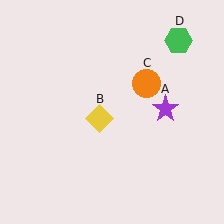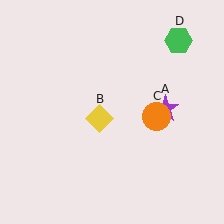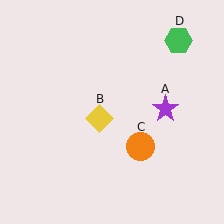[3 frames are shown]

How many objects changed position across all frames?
1 object changed position: orange circle (object C).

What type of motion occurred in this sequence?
The orange circle (object C) rotated clockwise around the center of the scene.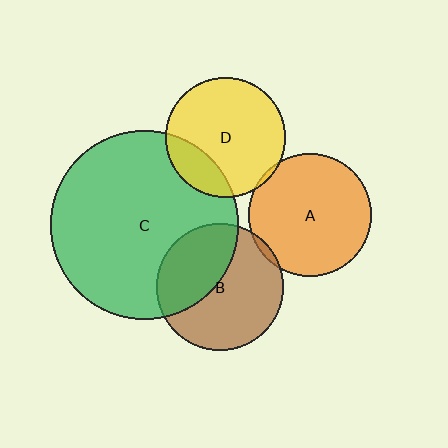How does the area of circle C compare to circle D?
Approximately 2.5 times.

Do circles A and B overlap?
Yes.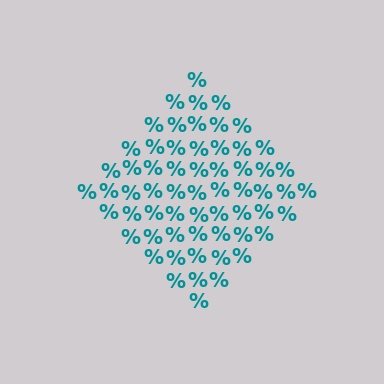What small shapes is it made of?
It is made of small percent signs.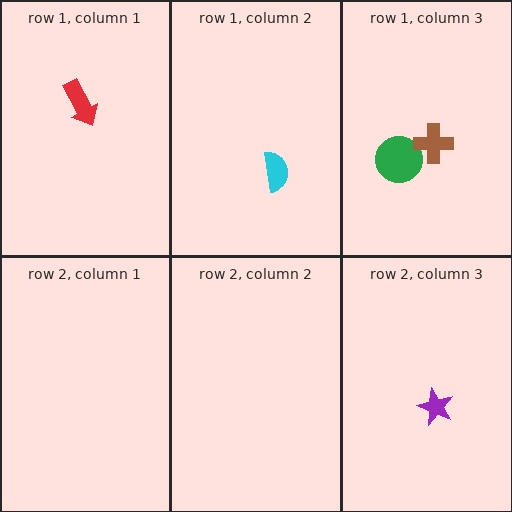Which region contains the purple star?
The row 2, column 3 region.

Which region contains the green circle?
The row 1, column 3 region.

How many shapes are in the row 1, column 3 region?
2.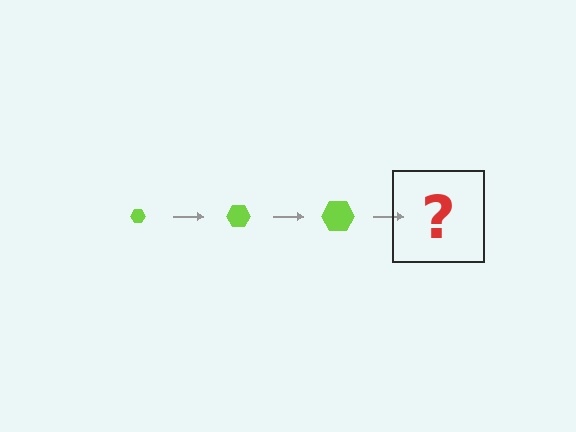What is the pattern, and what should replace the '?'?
The pattern is that the hexagon gets progressively larger each step. The '?' should be a lime hexagon, larger than the previous one.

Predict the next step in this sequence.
The next step is a lime hexagon, larger than the previous one.